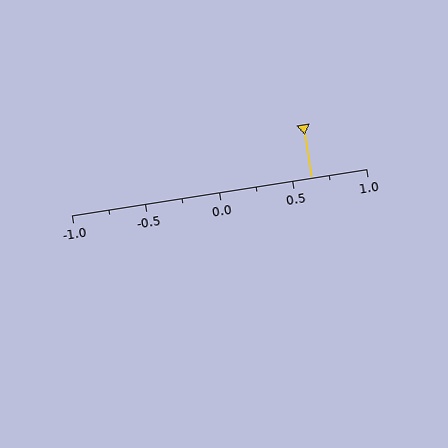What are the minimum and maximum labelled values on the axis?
The axis runs from -1.0 to 1.0.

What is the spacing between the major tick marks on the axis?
The major ticks are spaced 0.5 apart.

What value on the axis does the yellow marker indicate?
The marker indicates approximately 0.62.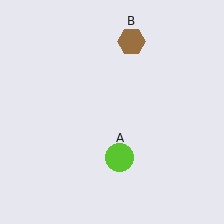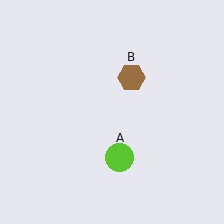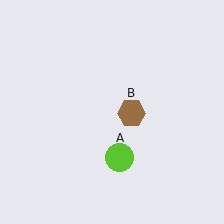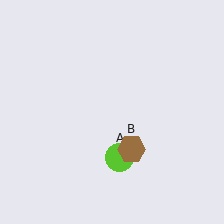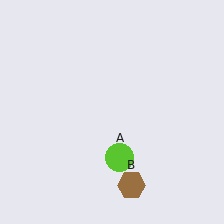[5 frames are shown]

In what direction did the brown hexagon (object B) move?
The brown hexagon (object B) moved down.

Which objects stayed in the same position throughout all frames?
Lime circle (object A) remained stationary.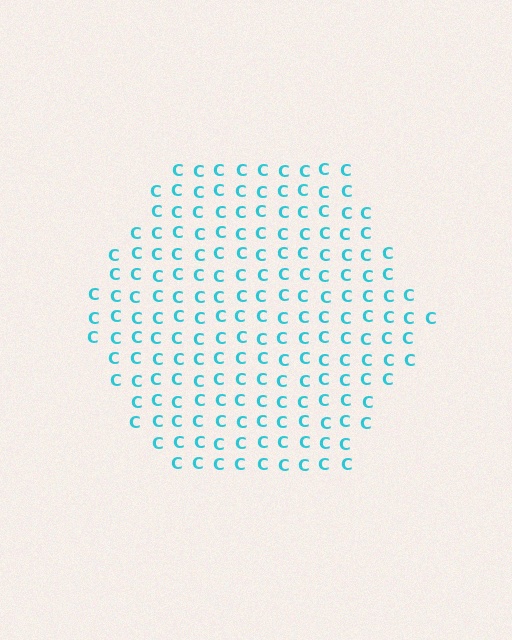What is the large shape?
The large shape is a hexagon.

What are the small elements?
The small elements are letter C's.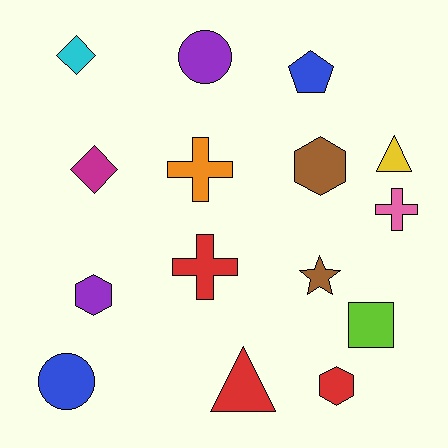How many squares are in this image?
There is 1 square.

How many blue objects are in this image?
There are 2 blue objects.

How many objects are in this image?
There are 15 objects.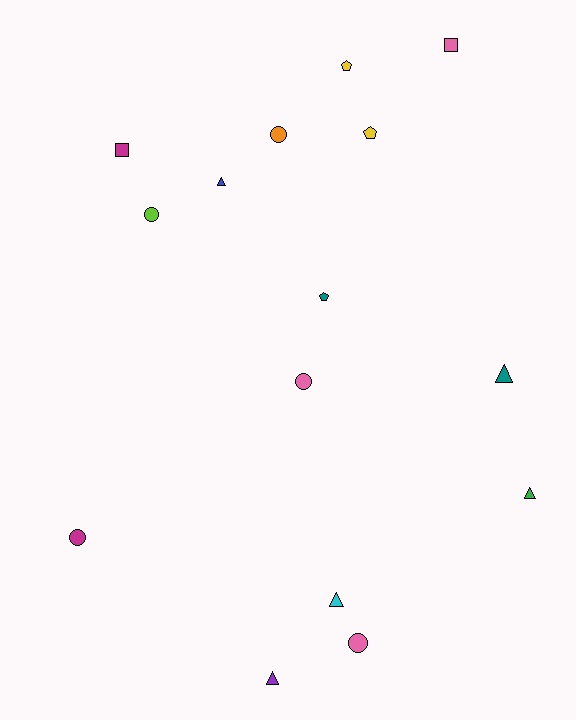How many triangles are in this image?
There are 5 triangles.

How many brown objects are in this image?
There are no brown objects.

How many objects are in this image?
There are 15 objects.